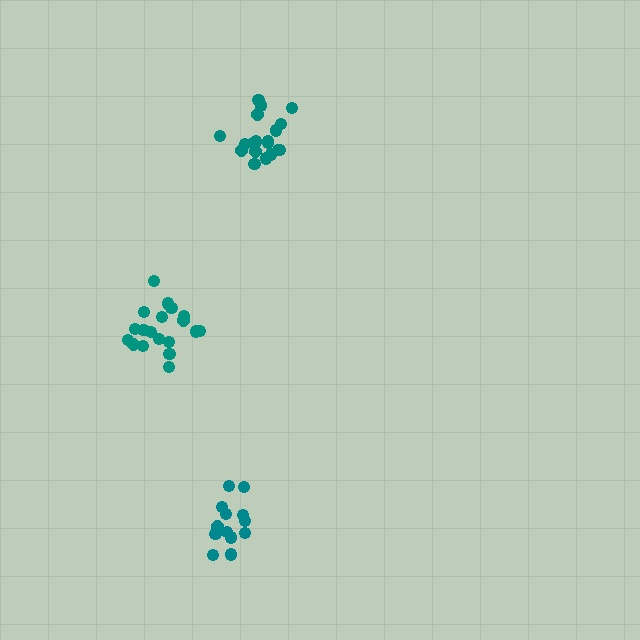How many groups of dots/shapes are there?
There are 3 groups.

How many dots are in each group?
Group 1: 14 dots, Group 2: 19 dots, Group 3: 19 dots (52 total).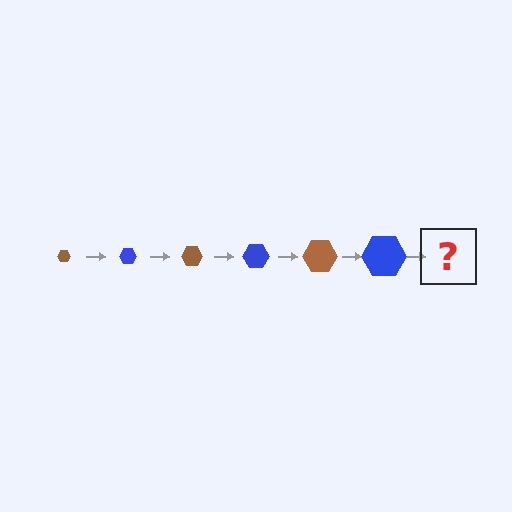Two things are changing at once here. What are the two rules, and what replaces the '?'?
The two rules are that the hexagon grows larger each step and the color cycles through brown and blue. The '?' should be a brown hexagon, larger than the previous one.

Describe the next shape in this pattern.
It should be a brown hexagon, larger than the previous one.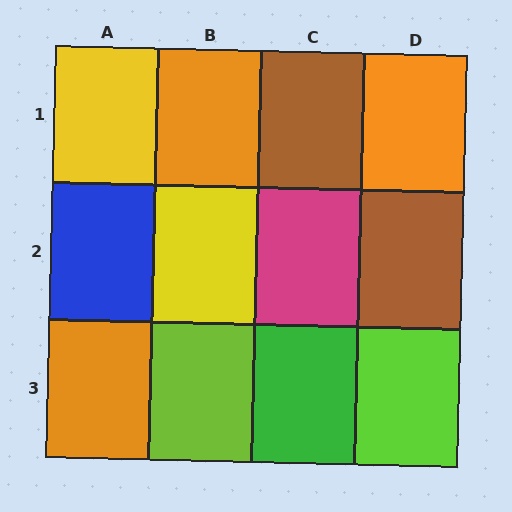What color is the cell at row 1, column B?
Orange.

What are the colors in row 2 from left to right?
Blue, yellow, magenta, brown.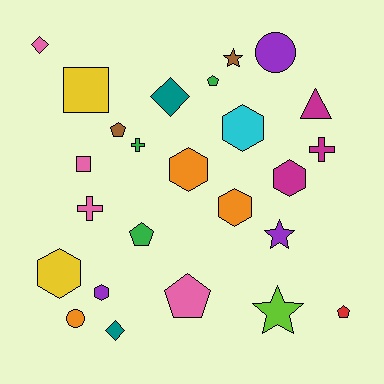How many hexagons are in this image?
There are 6 hexagons.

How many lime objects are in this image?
There is 1 lime object.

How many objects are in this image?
There are 25 objects.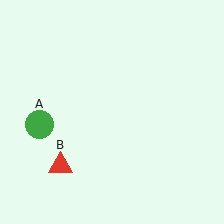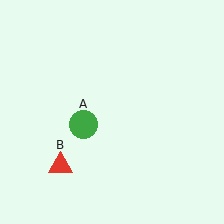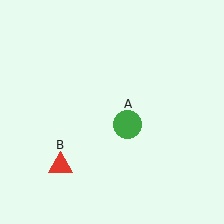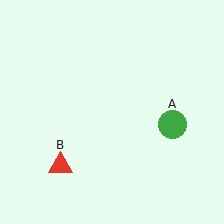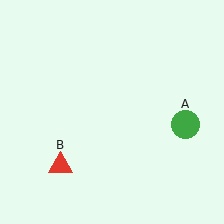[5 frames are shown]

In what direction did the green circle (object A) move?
The green circle (object A) moved right.